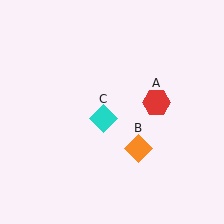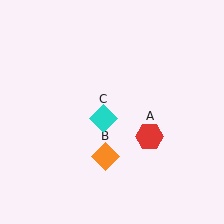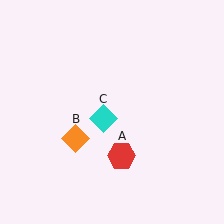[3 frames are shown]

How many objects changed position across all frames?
2 objects changed position: red hexagon (object A), orange diamond (object B).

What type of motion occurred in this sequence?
The red hexagon (object A), orange diamond (object B) rotated clockwise around the center of the scene.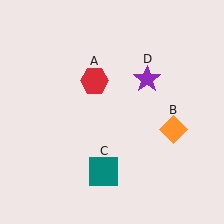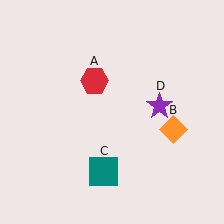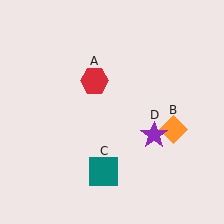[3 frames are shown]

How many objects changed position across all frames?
1 object changed position: purple star (object D).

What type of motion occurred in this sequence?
The purple star (object D) rotated clockwise around the center of the scene.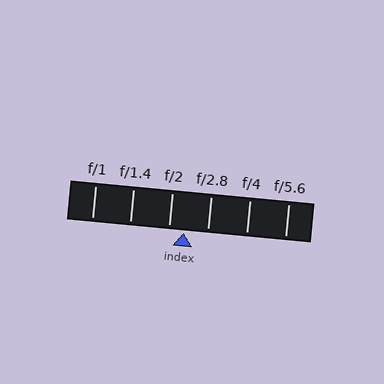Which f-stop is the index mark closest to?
The index mark is closest to f/2.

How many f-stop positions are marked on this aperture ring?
There are 6 f-stop positions marked.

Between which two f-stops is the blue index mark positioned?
The index mark is between f/2 and f/2.8.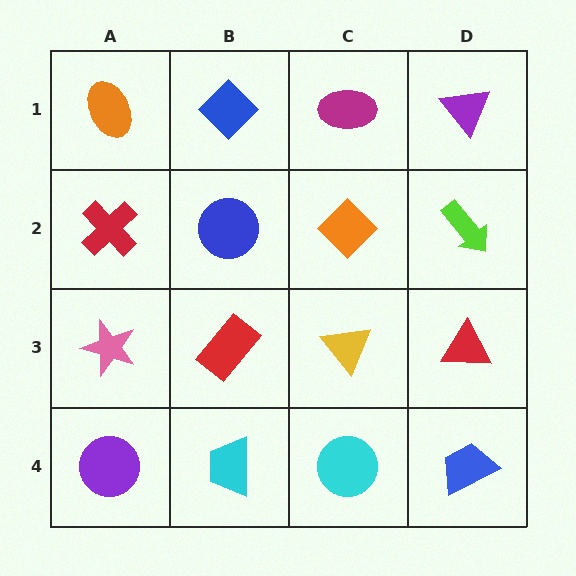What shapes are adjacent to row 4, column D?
A red triangle (row 3, column D), a cyan circle (row 4, column C).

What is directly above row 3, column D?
A lime arrow.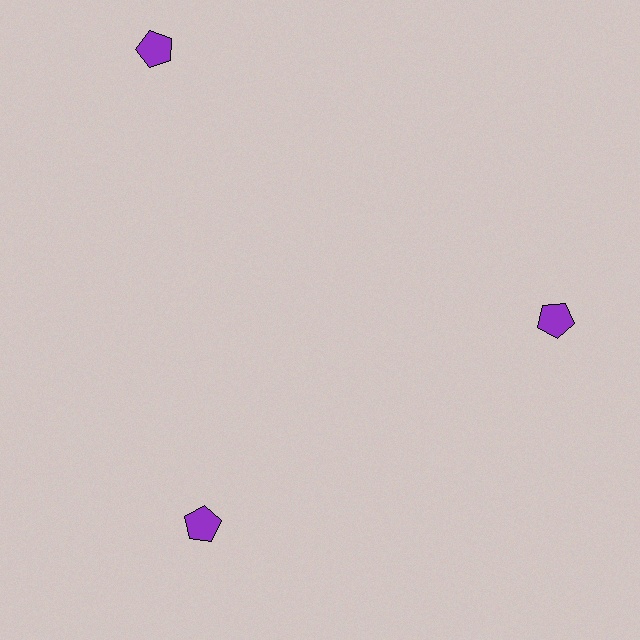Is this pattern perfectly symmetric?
No. The 3 purple pentagons are arranged in a ring, but one element near the 11 o'clock position is pushed outward from the center, breaking the 3-fold rotational symmetry.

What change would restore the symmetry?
The symmetry would be restored by moving it inward, back onto the ring so that all 3 pentagons sit at equal angles and equal distance from the center.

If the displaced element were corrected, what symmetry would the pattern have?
It would have 3-fold rotational symmetry — the pattern would map onto itself every 120 degrees.